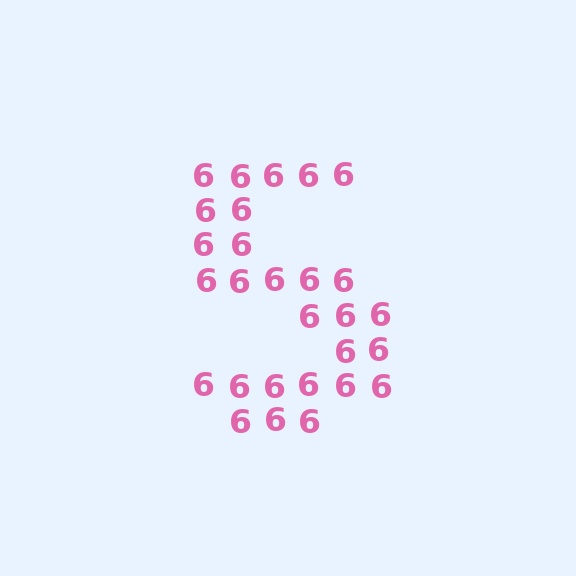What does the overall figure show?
The overall figure shows the letter S.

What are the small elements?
The small elements are digit 6's.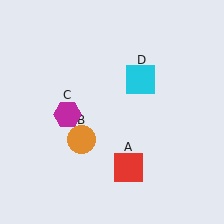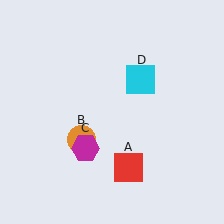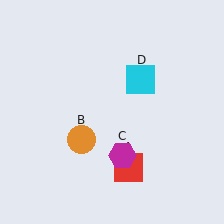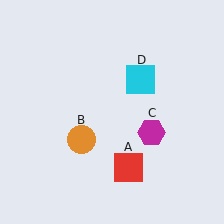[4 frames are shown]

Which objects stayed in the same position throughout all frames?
Red square (object A) and orange circle (object B) and cyan square (object D) remained stationary.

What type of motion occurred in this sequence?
The magenta hexagon (object C) rotated counterclockwise around the center of the scene.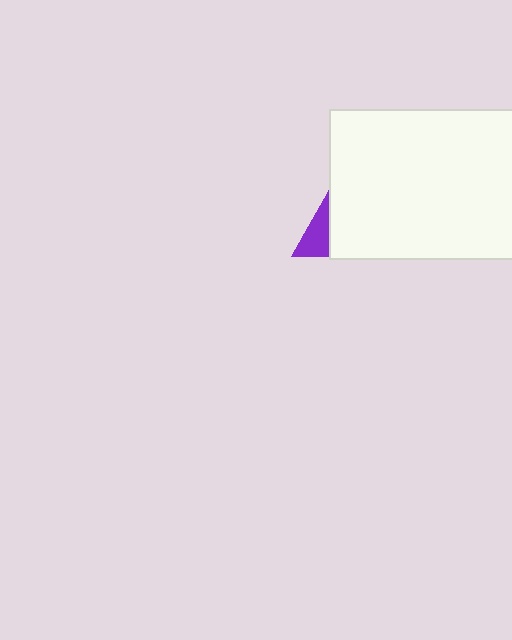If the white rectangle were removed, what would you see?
You would see the complete purple triangle.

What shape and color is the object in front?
The object in front is a white rectangle.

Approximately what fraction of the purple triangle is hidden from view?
Roughly 66% of the purple triangle is hidden behind the white rectangle.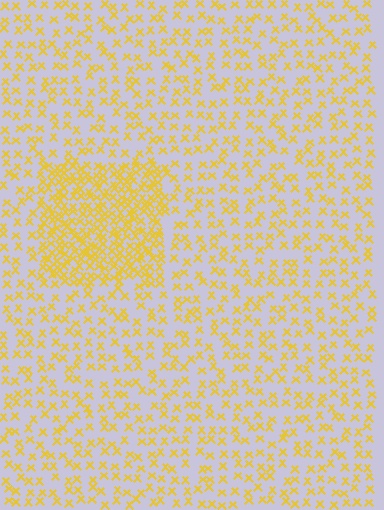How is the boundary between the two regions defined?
The boundary is defined by a change in element density (approximately 2.4x ratio). All elements are the same color, size, and shape.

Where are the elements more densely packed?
The elements are more densely packed inside the rectangle boundary.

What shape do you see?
I see a rectangle.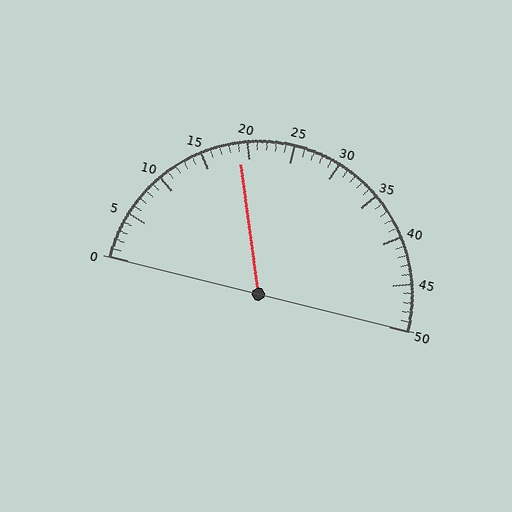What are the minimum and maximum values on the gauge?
The gauge ranges from 0 to 50.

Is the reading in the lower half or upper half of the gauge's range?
The reading is in the lower half of the range (0 to 50).